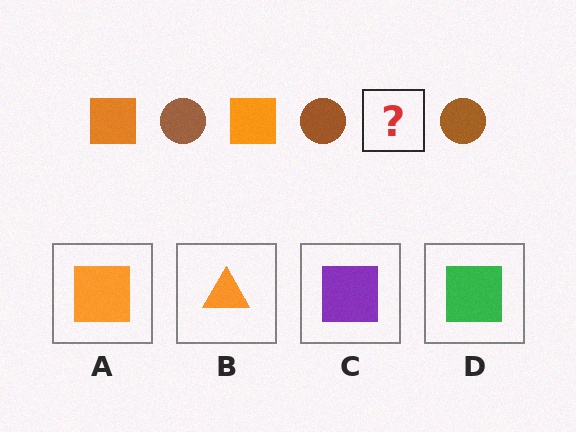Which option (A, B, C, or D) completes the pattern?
A.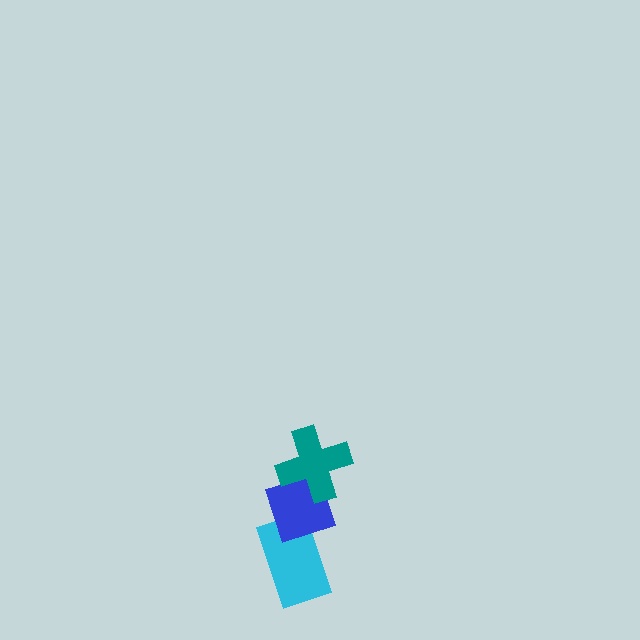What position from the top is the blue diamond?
The blue diamond is 2nd from the top.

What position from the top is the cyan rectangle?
The cyan rectangle is 3rd from the top.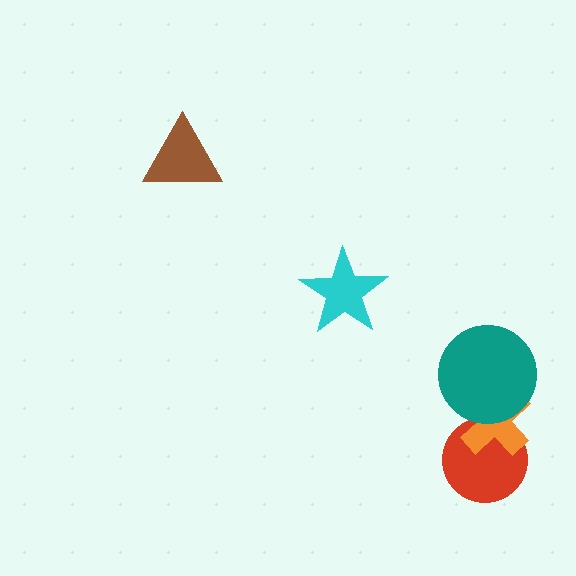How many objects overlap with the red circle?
1 object overlaps with the red circle.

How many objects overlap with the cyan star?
0 objects overlap with the cyan star.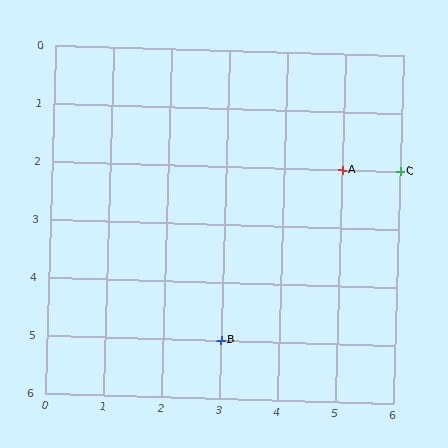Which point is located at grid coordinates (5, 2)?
Point A is at (5, 2).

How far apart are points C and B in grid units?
Points C and B are 3 columns and 3 rows apart (about 4.2 grid units diagonally).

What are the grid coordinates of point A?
Point A is at grid coordinates (5, 2).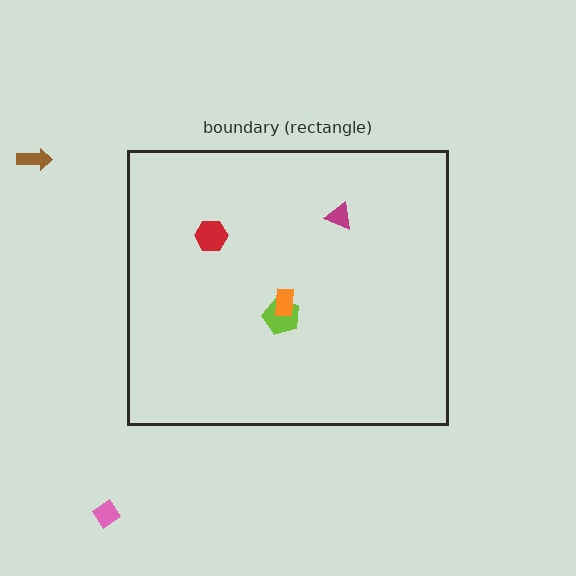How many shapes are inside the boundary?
4 inside, 2 outside.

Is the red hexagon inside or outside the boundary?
Inside.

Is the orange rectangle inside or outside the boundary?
Inside.